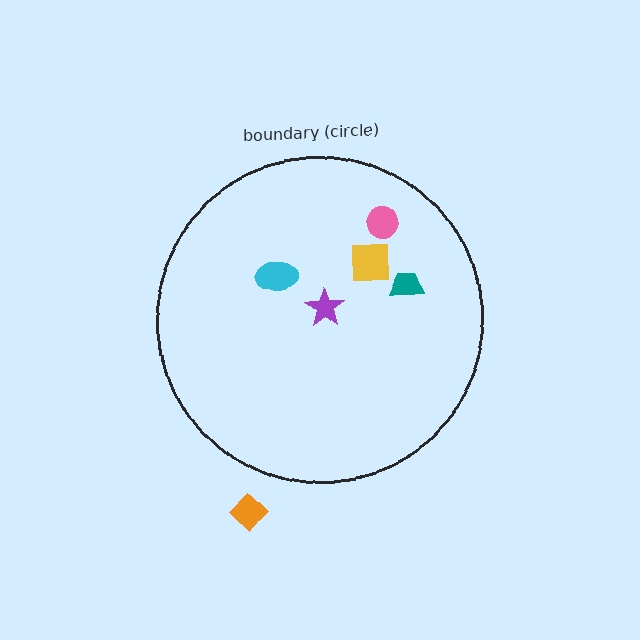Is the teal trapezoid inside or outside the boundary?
Inside.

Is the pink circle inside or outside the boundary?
Inside.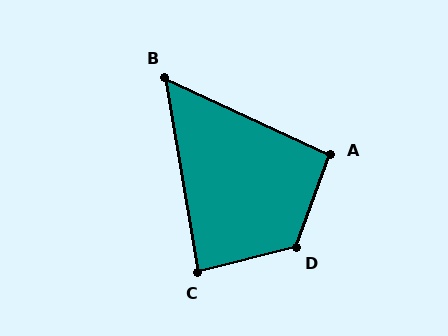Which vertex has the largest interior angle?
D, at approximately 124 degrees.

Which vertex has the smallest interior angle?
B, at approximately 56 degrees.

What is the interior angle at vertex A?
Approximately 94 degrees (approximately right).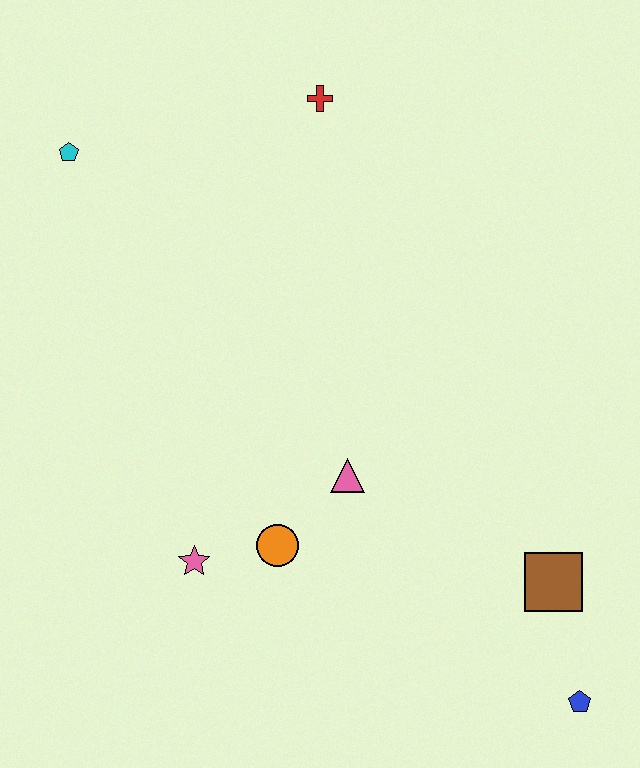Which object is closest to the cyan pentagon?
The red cross is closest to the cyan pentagon.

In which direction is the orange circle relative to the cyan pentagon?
The orange circle is below the cyan pentagon.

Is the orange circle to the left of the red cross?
Yes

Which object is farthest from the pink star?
The red cross is farthest from the pink star.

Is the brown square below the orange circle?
Yes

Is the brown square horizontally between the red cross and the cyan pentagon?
No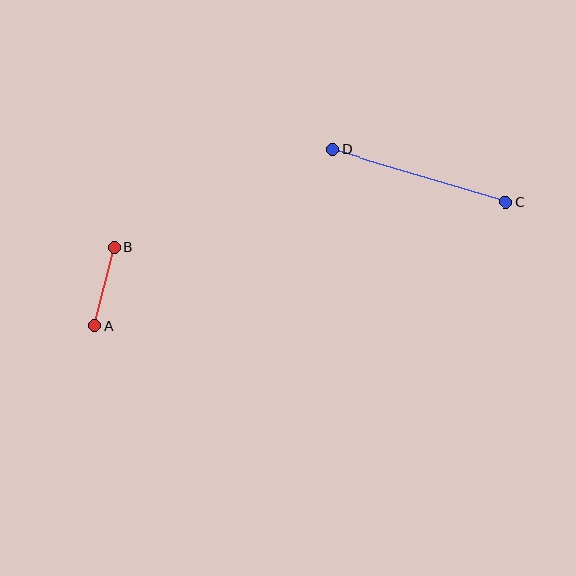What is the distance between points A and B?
The distance is approximately 81 pixels.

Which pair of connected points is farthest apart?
Points C and D are farthest apart.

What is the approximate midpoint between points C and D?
The midpoint is at approximately (419, 176) pixels.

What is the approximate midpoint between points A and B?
The midpoint is at approximately (104, 286) pixels.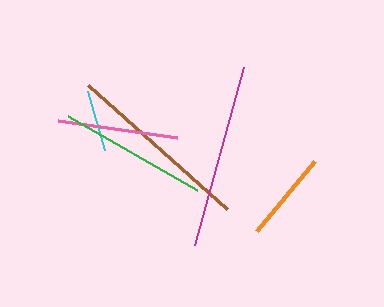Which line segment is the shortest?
The cyan line is the shortest at approximately 62 pixels.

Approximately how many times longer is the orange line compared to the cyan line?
The orange line is approximately 1.5 times the length of the cyan line.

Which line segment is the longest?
The brown line is the longest at approximately 185 pixels.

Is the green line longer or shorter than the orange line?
The green line is longer than the orange line.